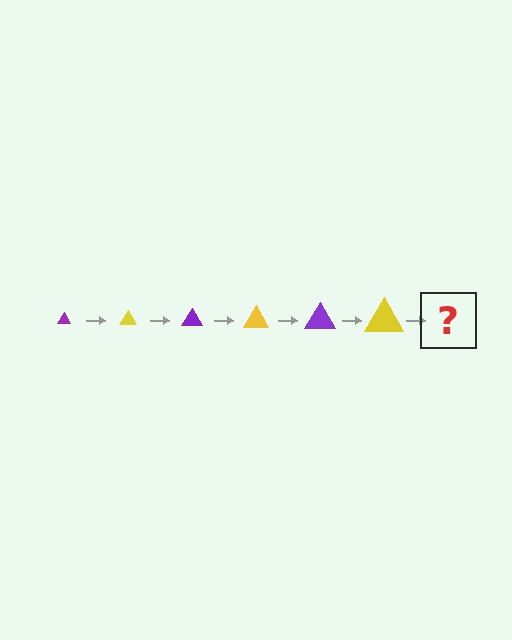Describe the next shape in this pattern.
It should be a purple triangle, larger than the previous one.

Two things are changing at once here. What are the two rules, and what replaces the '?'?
The two rules are that the triangle grows larger each step and the color cycles through purple and yellow. The '?' should be a purple triangle, larger than the previous one.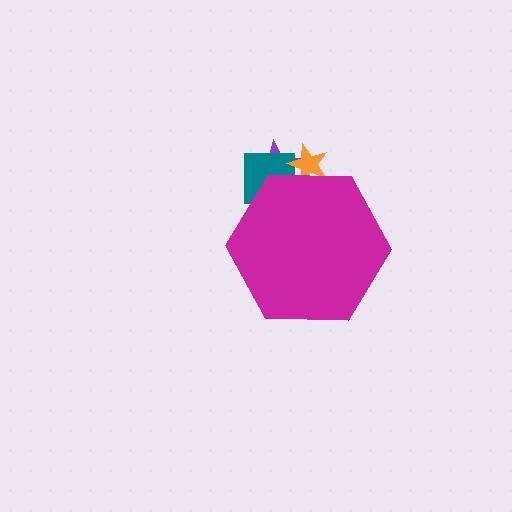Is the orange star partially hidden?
Yes, the orange star is partially hidden behind the magenta hexagon.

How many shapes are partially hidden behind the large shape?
3 shapes are partially hidden.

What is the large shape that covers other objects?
A magenta hexagon.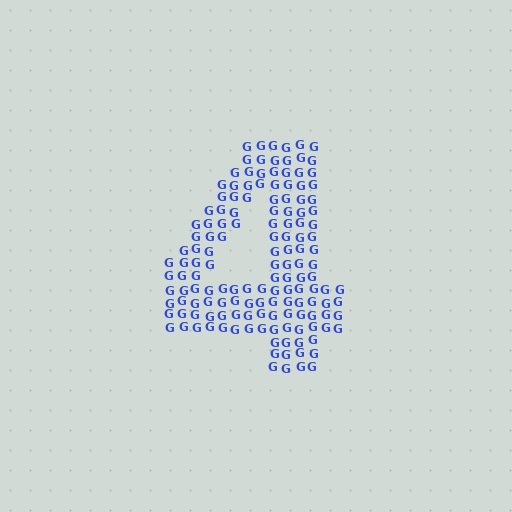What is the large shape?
The large shape is the digit 4.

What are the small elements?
The small elements are letter G's.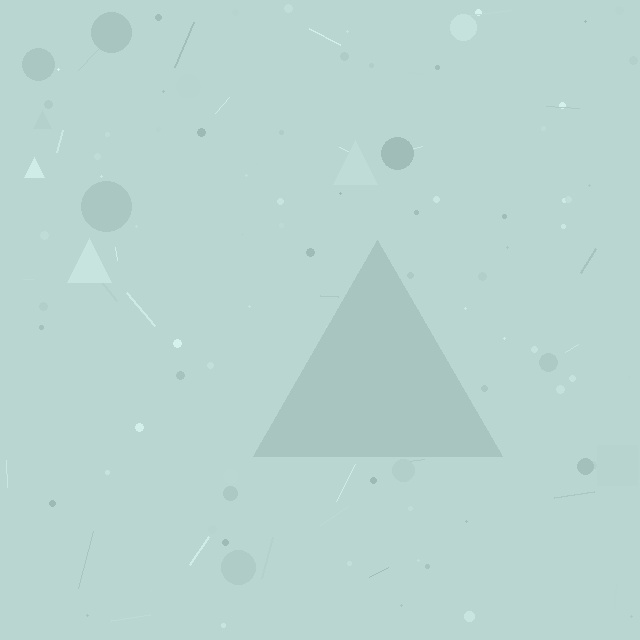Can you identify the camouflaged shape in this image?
The camouflaged shape is a triangle.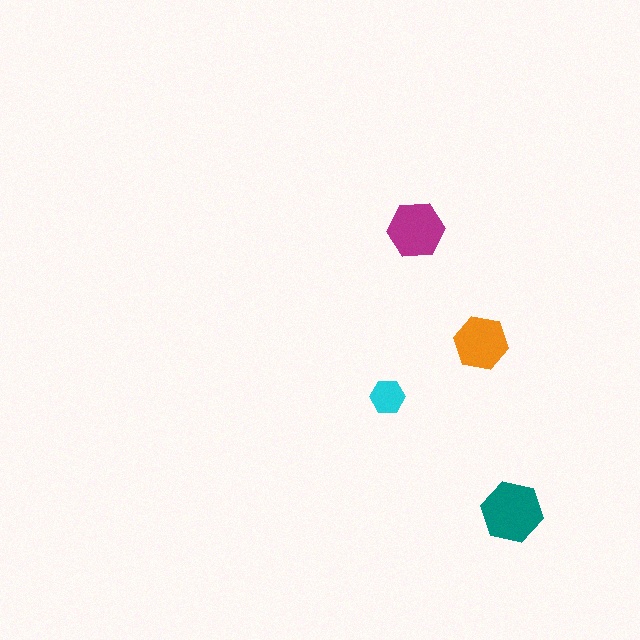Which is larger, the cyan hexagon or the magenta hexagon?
The magenta one.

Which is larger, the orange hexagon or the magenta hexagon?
The magenta one.